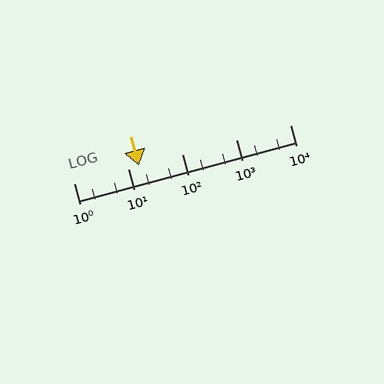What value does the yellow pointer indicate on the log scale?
The pointer indicates approximately 16.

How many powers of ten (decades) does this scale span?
The scale spans 4 decades, from 1 to 10000.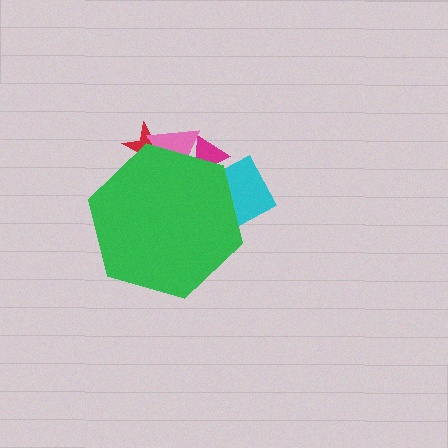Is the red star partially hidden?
Yes, the red star is partially hidden behind the green hexagon.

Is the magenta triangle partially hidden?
Yes, the magenta triangle is partially hidden behind the green hexagon.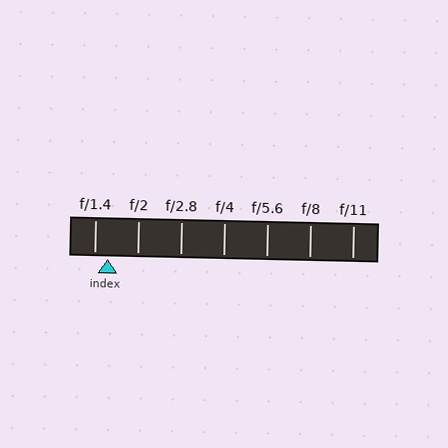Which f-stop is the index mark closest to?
The index mark is closest to f/1.4.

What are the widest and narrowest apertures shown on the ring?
The widest aperture shown is f/1.4 and the narrowest is f/11.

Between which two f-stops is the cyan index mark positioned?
The index mark is between f/1.4 and f/2.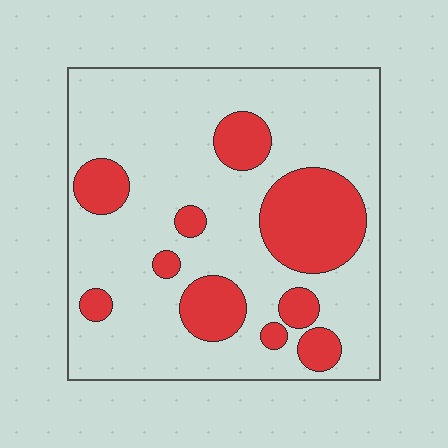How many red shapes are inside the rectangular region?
10.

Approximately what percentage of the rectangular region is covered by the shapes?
Approximately 25%.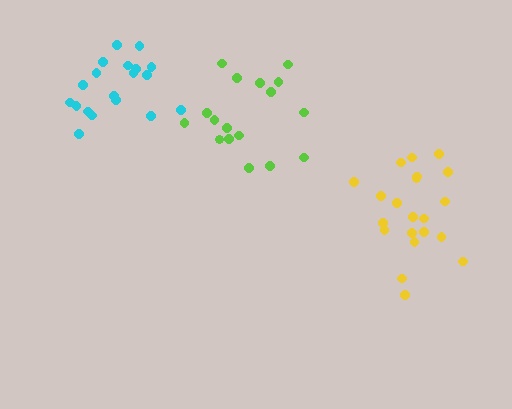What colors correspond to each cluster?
The clusters are colored: cyan, lime, yellow.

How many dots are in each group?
Group 1: 19 dots, Group 2: 17 dots, Group 3: 21 dots (57 total).